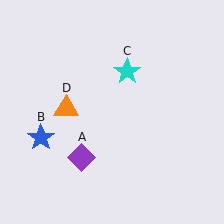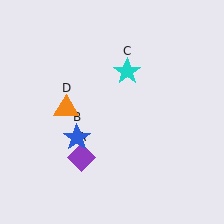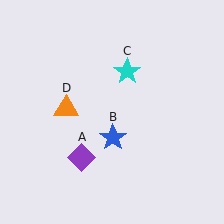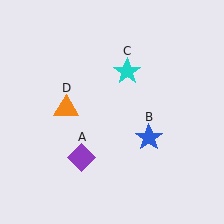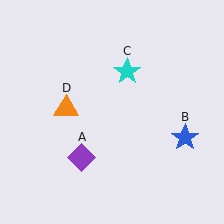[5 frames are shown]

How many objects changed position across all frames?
1 object changed position: blue star (object B).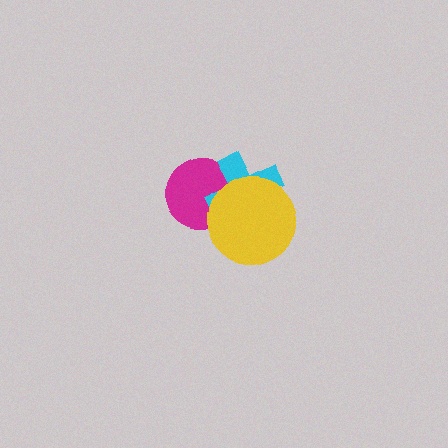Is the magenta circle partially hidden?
Yes, it is partially covered by another shape.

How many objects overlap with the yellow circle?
2 objects overlap with the yellow circle.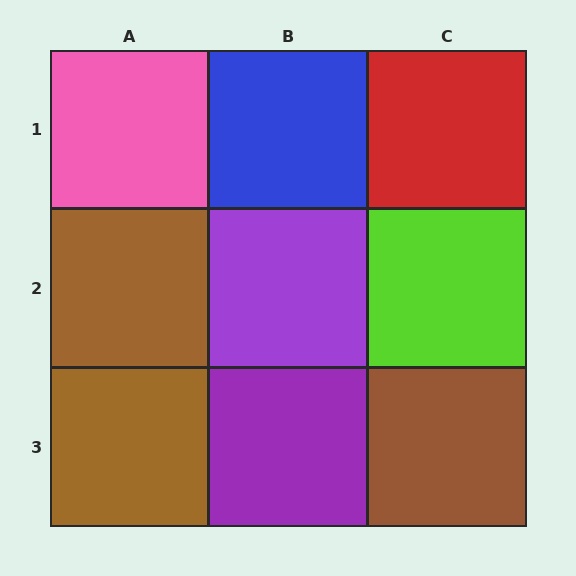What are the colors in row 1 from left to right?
Pink, blue, red.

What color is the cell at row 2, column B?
Purple.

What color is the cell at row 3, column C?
Brown.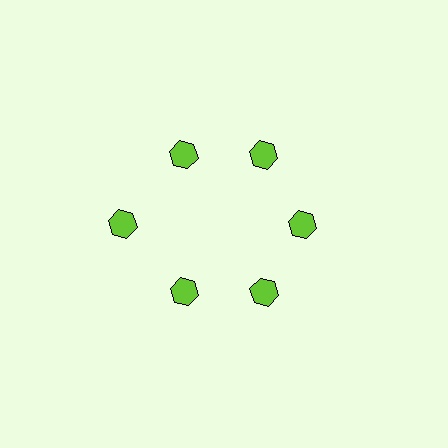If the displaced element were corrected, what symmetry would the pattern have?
It would have 6-fold rotational symmetry — the pattern would map onto itself every 60 degrees.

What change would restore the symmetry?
The symmetry would be restored by moving it inward, back onto the ring so that all 6 hexagons sit at equal angles and equal distance from the center.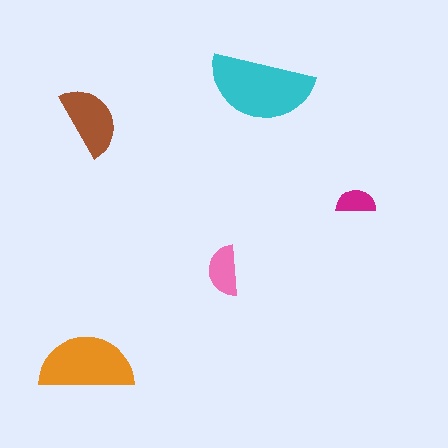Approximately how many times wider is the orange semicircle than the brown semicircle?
About 1.5 times wider.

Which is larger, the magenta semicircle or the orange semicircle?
The orange one.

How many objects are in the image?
There are 5 objects in the image.